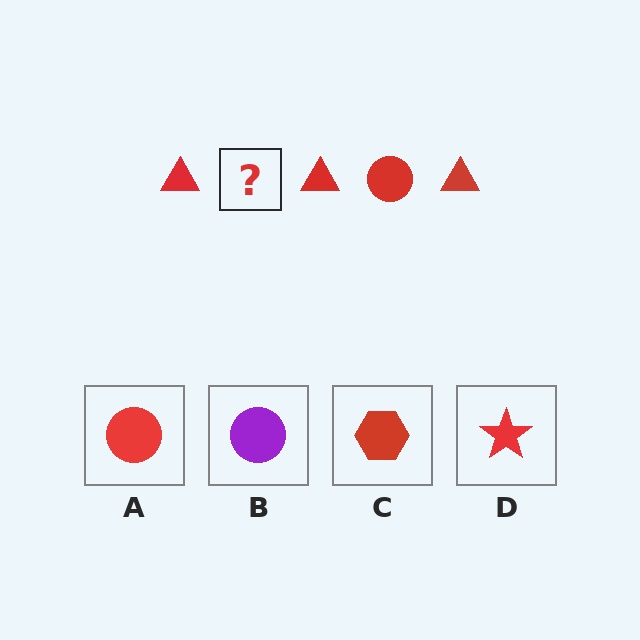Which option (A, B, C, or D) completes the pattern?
A.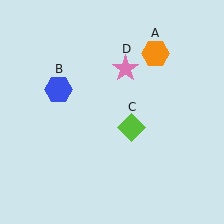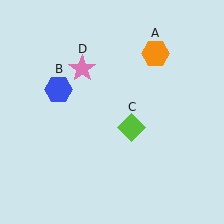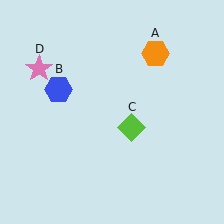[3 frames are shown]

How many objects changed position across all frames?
1 object changed position: pink star (object D).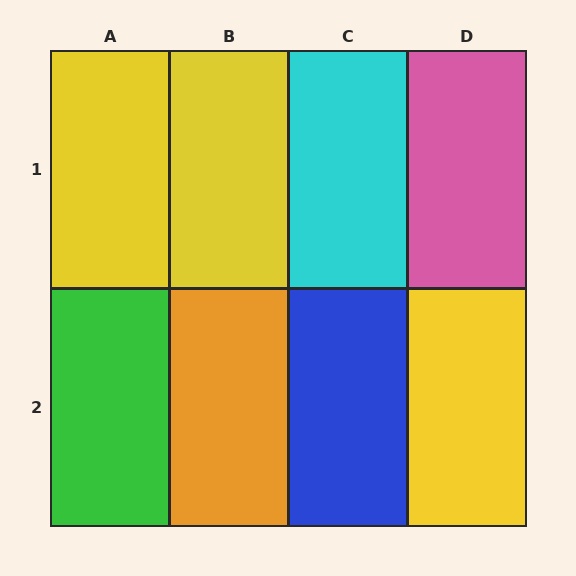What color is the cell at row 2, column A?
Green.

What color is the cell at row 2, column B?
Orange.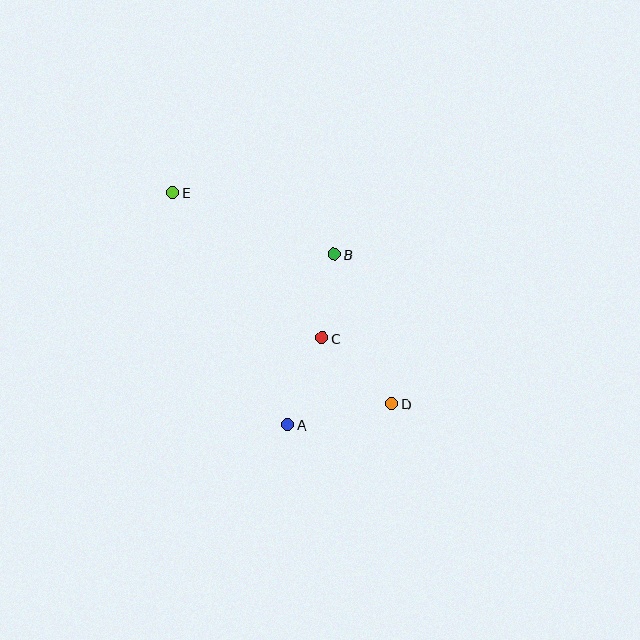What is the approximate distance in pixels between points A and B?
The distance between A and B is approximately 177 pixels.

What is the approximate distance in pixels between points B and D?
The distance between B and D is approximately 160 pixels.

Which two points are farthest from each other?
Points D and E are farthest from each other.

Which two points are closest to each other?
Points B and C are closest to each other.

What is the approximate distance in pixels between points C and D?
The distance between C and D is approximately 96 pixels.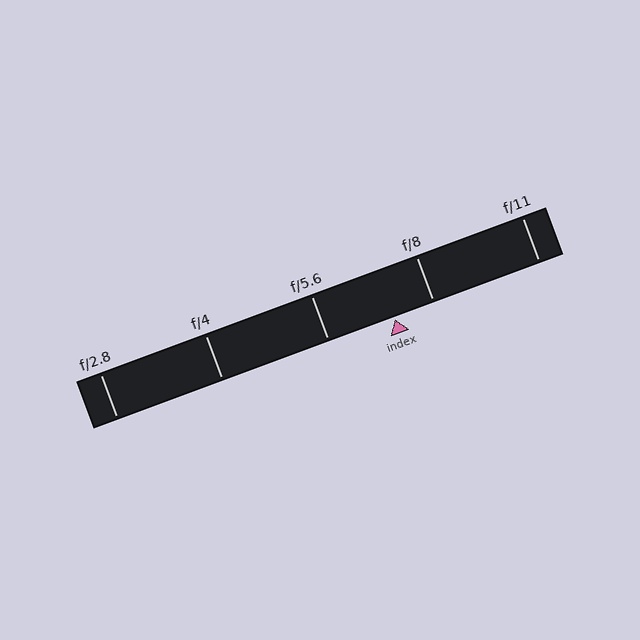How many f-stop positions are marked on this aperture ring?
There are 5 f-stop positions marked.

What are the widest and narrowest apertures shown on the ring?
The widest aperture shown is f/2.8 and the narrowest is f/11.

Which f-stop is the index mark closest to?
The index mark is closest to f/8.